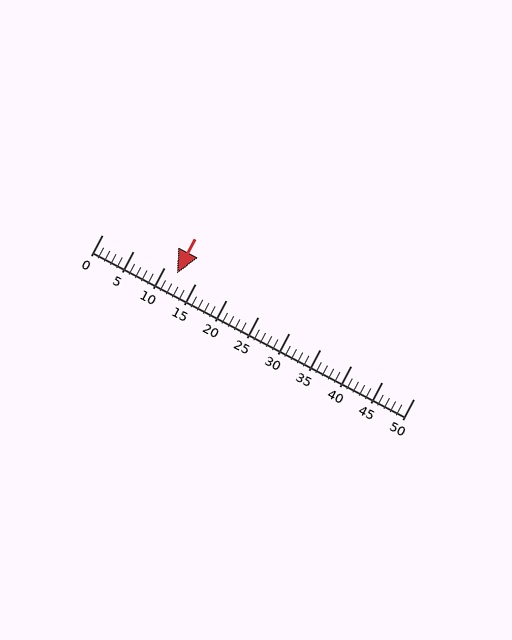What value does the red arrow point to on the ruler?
The red arrow points to approximately 12.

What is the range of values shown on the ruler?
The ruler shows values from 0 to 50.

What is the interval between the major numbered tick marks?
The major tick marks are spaced 5 units apart.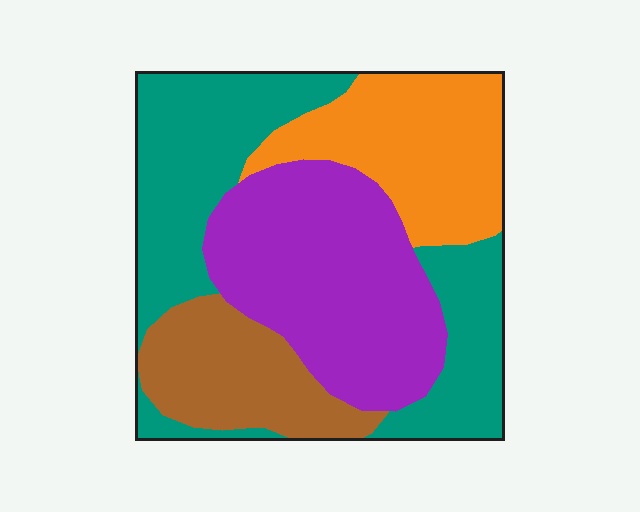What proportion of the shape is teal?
Teal covers around 35% of the shape.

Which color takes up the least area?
Brown, at roughly 15%.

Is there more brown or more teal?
Teal.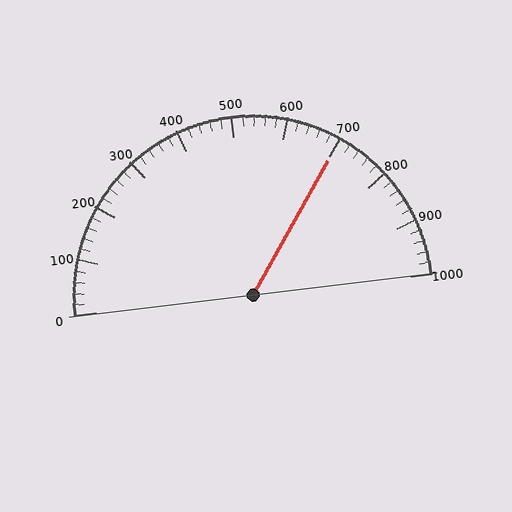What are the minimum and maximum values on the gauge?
The gauge ranges from 0 to 1000.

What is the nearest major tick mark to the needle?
The nearest major tick mark is 700.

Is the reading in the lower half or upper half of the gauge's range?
The reading is in the upper half of the range (0 to 1000).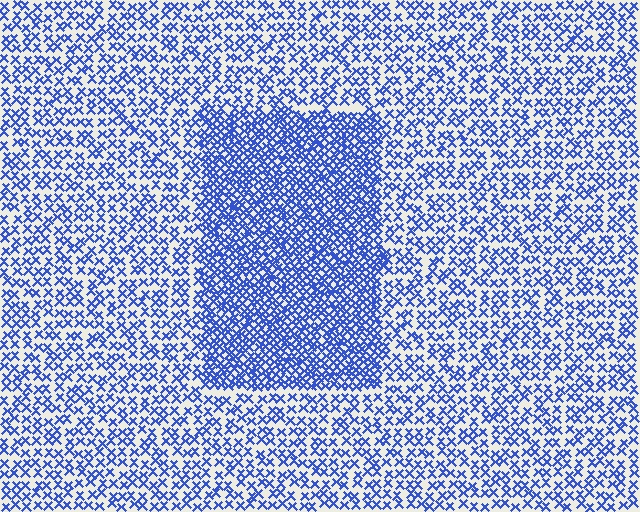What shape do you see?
I see a rectangle.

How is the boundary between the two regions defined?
The boundary is defined by a change in element density (approximately 2.0x ratio). All elements are the same color, size, and shape.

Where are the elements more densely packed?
The elements are more densely packed inside the rectangle boundary.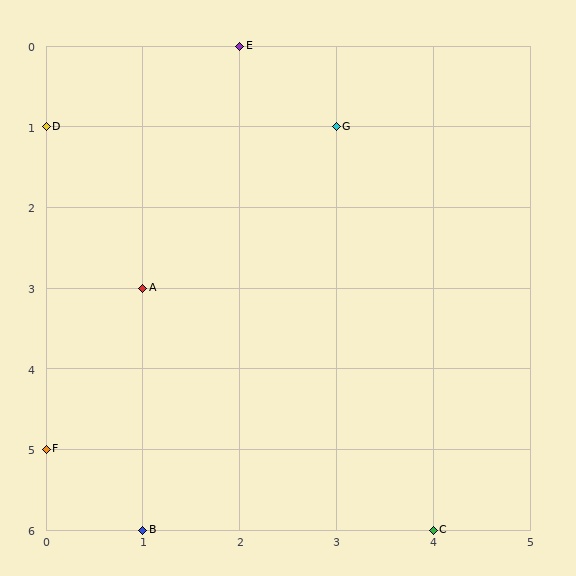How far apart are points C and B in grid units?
Points C and B are 3 columns apart.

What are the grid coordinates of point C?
Point C is at grid coordinates (4, 6).